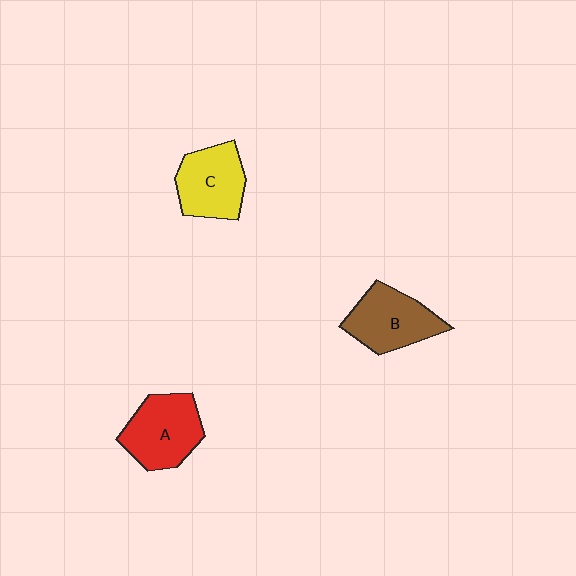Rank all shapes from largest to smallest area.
From largest to smallest: A (red), B (brown), C (yellow).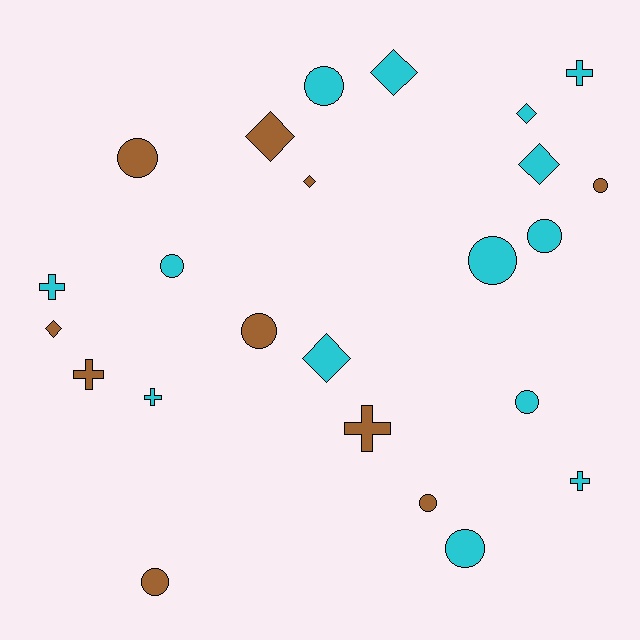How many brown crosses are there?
There are 2 brown crosses.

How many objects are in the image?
There are 24 objects.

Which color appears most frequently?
Cyan, with 14 objects.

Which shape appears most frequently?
Circle, with 11 objects.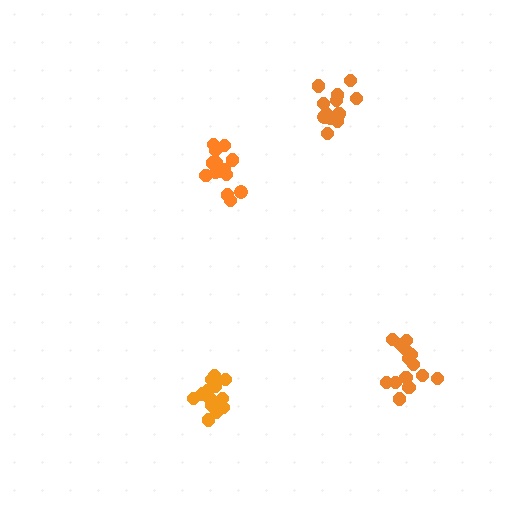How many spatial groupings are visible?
There are 4 spatial groupings.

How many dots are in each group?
Group 1: 14 dots, Group 2: 14 dots, Group 3: 15 dots, Group 4: 14 dots (57 total).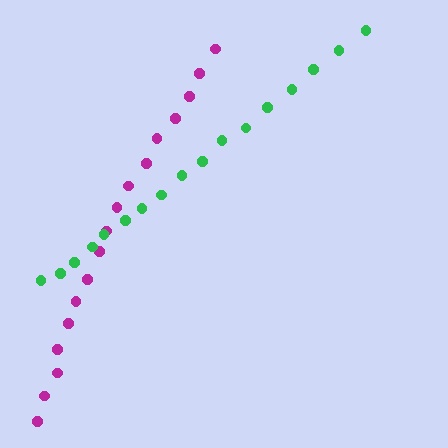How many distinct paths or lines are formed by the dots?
There are 2 distinct paths.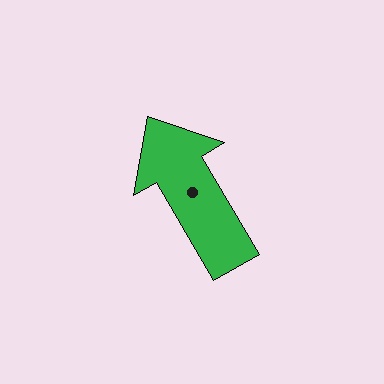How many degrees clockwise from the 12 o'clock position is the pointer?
Approximately 330 degrees.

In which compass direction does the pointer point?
Northwest.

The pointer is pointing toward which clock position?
Roughly 11 o'clock.